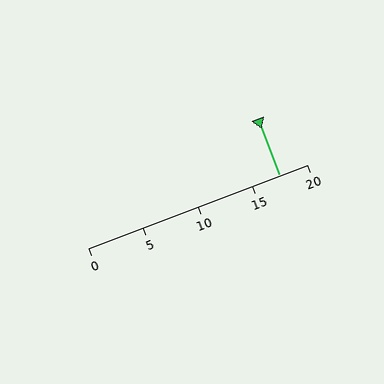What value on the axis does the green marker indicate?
The marker indicates approximately 17.5.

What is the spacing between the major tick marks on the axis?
The major ticks are spaced 5 apart.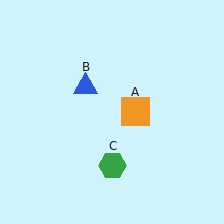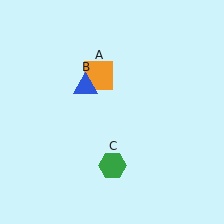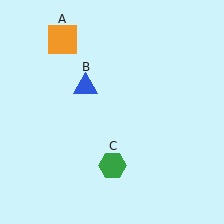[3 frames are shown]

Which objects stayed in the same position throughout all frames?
Blue triangle (object B) and green hexagon (object C) remained stationary.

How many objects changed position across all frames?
1 object changed position: orange square (object A).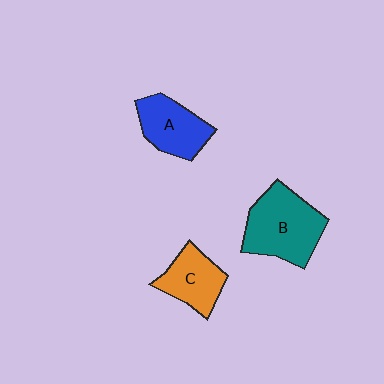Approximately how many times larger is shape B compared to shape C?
Approximately 1.5 times.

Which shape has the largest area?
Shape B (teal).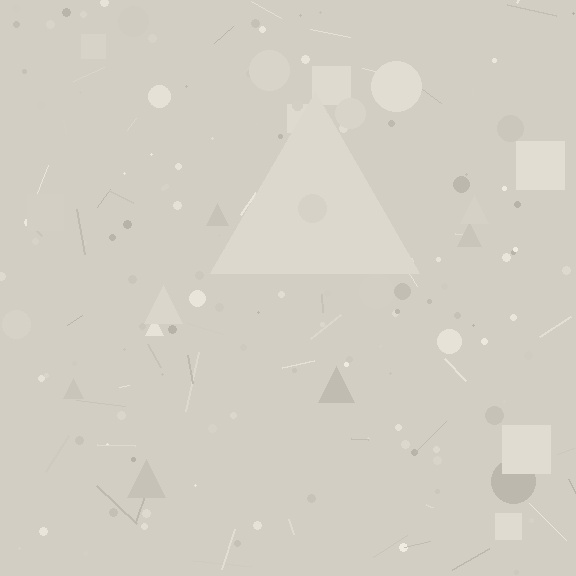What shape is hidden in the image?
A triangle is hidden in the image.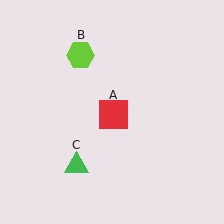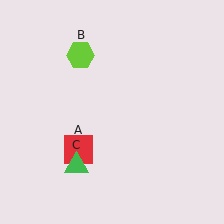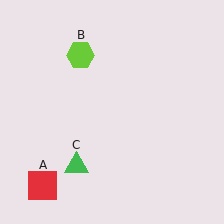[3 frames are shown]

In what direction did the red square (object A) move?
The red square (object A) moved down and to the left.